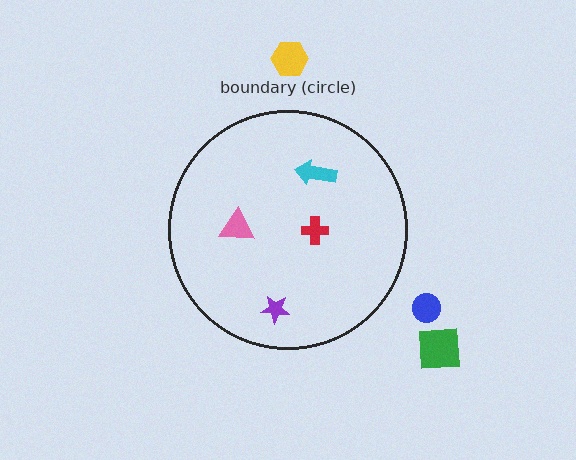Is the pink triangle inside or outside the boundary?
Inside.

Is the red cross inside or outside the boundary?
Inside.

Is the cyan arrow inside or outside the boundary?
Inside.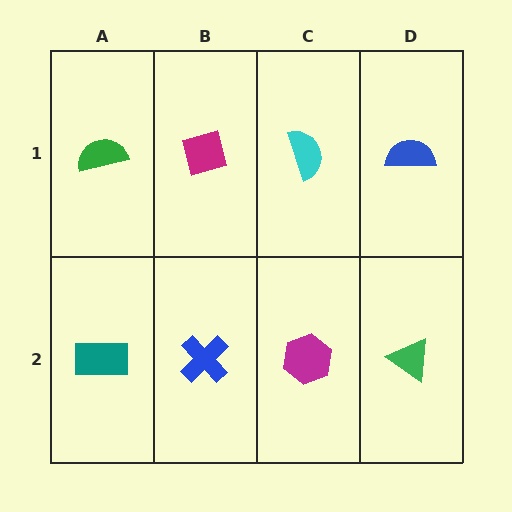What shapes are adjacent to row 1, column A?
A teal rectangle (row 2, column A), a magenta diamond (row 1, column B).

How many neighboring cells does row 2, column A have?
2.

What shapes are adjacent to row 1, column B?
A blue cross (row 2, column B), a green semicircle (row 1, column A), a cyan semicircle (row 1, column C).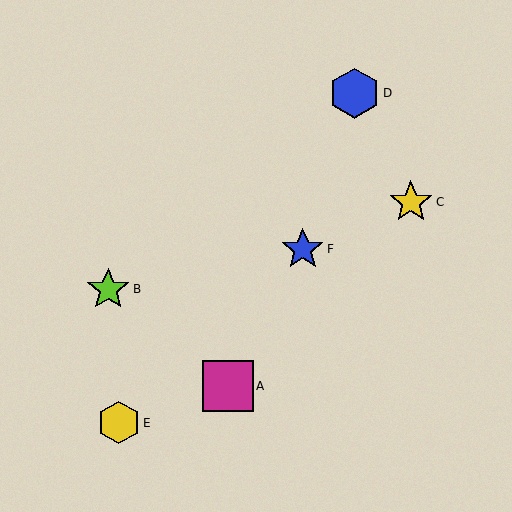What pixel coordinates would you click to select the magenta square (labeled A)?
Click at (228, 386) to select the magenta square A.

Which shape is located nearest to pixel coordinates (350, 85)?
The blue hexagon (labeled D) at (355, 93) is nearest to that location.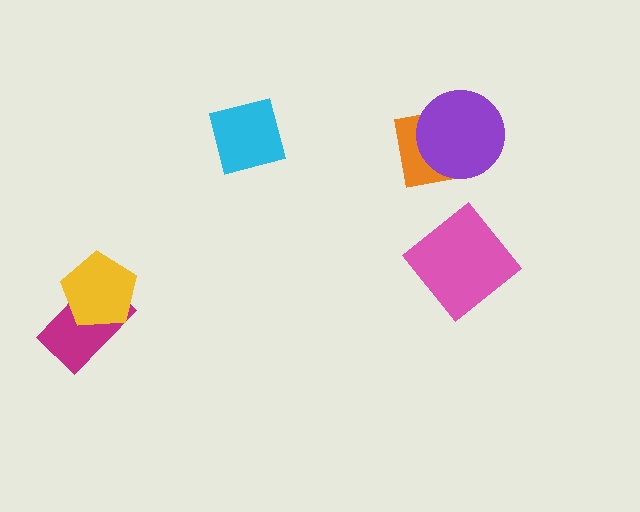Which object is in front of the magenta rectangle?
The yellow pentagon is in front of the magenta rectangle.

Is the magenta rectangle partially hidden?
Yes, it is partially covered by another shape.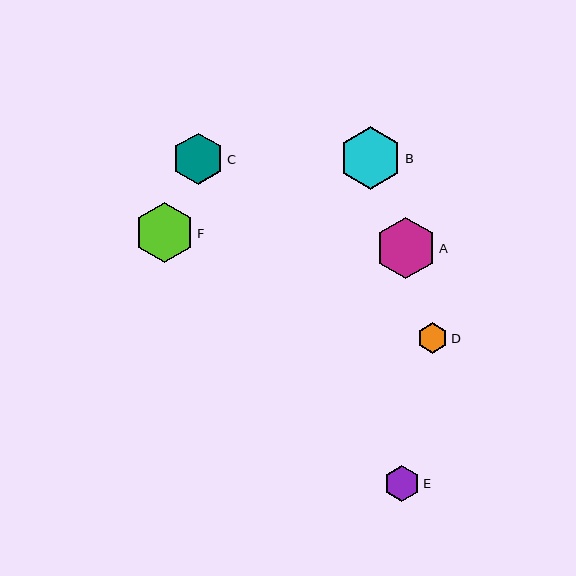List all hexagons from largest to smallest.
From largest to smallest: B, A, F, C, E, D.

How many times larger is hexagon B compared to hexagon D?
Hexagon B is approximately 2.1 times the size of hexagon D.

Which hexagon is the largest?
Hexagon B is the largest with a size of approximately 63 pixels.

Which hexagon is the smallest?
Hexagon D is the smallest with a size of approximately 30 pixels.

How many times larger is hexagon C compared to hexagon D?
Hexagon C is approximately 1.7 times the size of hexagon D.